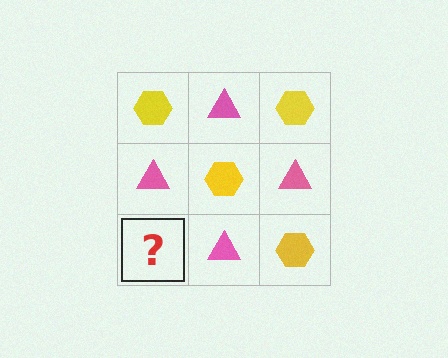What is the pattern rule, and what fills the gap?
The rule is that it alternates yellow hexagon and pink triangle in a checkerboard pattern. The gap should be filled with a yellow hexagon.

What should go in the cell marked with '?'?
The missing cell should contain a yellow hexagon.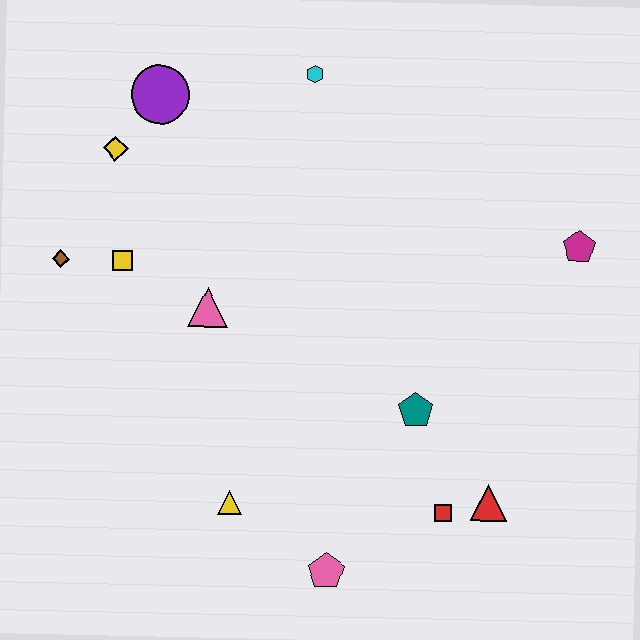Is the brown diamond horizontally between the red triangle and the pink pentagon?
No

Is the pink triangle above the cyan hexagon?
No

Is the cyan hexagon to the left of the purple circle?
No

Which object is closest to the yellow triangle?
The pink pentagon is closest to the yellow triangle.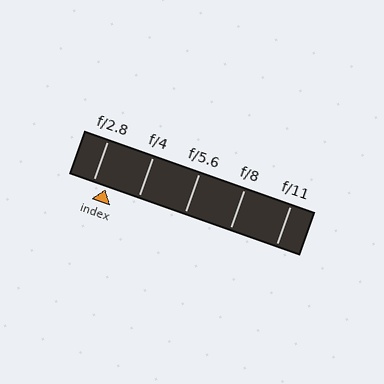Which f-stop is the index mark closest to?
The index mark is closest to f/2.8.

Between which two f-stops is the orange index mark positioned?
The index mark is between f/2.8 and f/4.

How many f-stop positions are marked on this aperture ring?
There are 5 f-stop positions marked.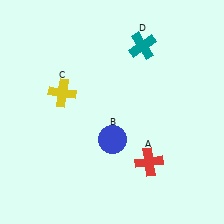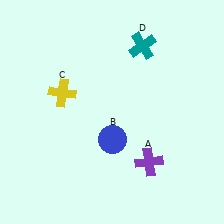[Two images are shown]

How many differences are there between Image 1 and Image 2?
There is 1 difference between the two images.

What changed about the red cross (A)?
In Image 1, A is red. In Image 2, it changed to purple.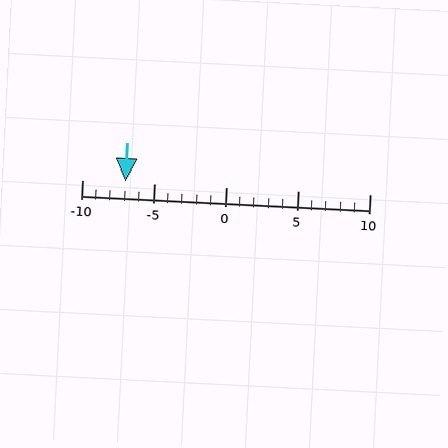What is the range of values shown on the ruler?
The ruler shows values from -10 to 10.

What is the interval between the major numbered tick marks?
The major tick marks are spaced 5 units apart.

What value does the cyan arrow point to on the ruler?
The cyan arrow points to approximately -7.